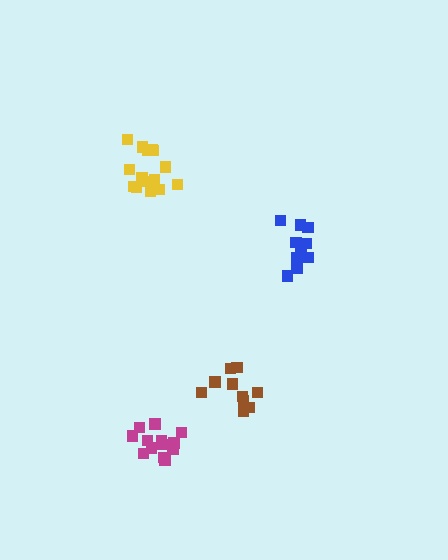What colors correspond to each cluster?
The clusters are colored: blue, yellow, brown, magenta.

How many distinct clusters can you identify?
There are 4 distinct clusters.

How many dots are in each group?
Group 1: 11 dots, Group 2: 16 dots, Group 3: 11 dots, Group 4: 13 dots (51 total).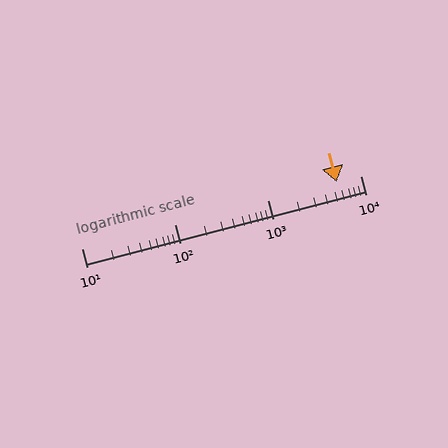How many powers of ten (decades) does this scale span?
The scale spans 3 decades, from 10 to 10000.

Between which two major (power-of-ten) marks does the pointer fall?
The pointer is between 1000 and 10000.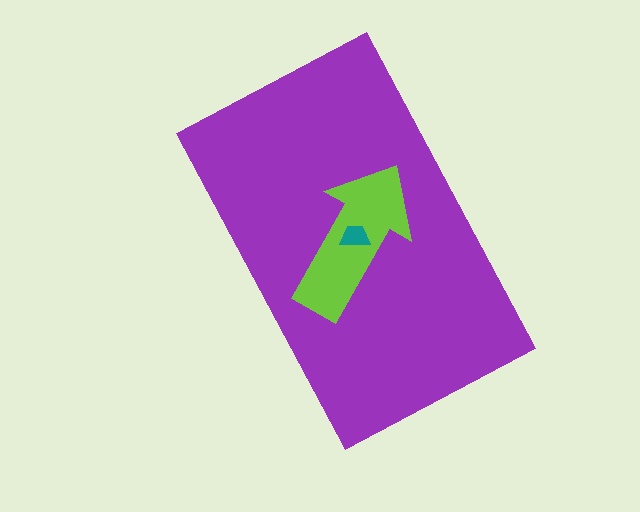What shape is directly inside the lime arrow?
The teal trapezoid.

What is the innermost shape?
The teal trapezoid.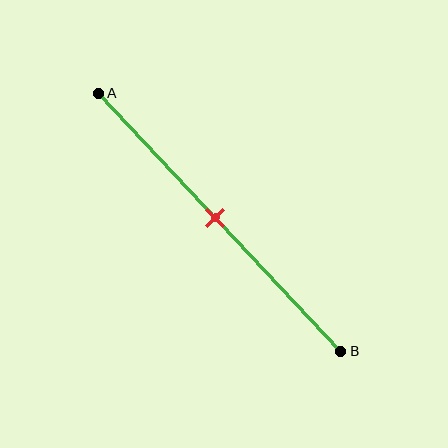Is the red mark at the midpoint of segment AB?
Yes, the mark is approximately at the midpoint.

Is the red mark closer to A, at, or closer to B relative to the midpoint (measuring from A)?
The red mark is approximately at the midpoint of segment AB.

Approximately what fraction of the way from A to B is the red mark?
The red mark is approximately 50% of the way from A to B.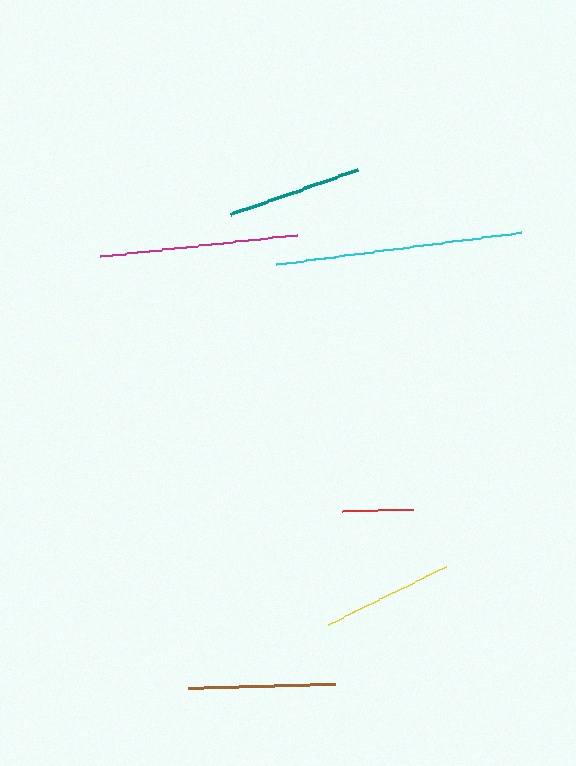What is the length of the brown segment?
The brown segment is approximately 147 pixels long.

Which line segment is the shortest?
The red line is the shortest at approximately 71 pixels.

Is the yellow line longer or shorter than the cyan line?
The cyan line is longer than the yellow line.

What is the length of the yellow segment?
The yellow segment is approximately 132 pixels long.